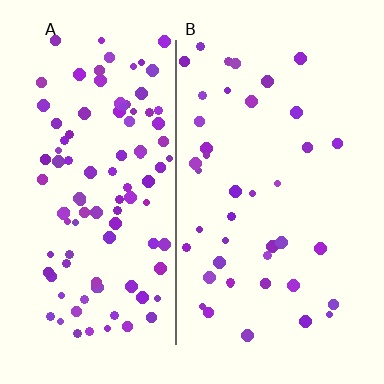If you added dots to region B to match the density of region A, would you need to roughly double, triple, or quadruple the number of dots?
Approximately triple.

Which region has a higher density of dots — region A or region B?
A (the left).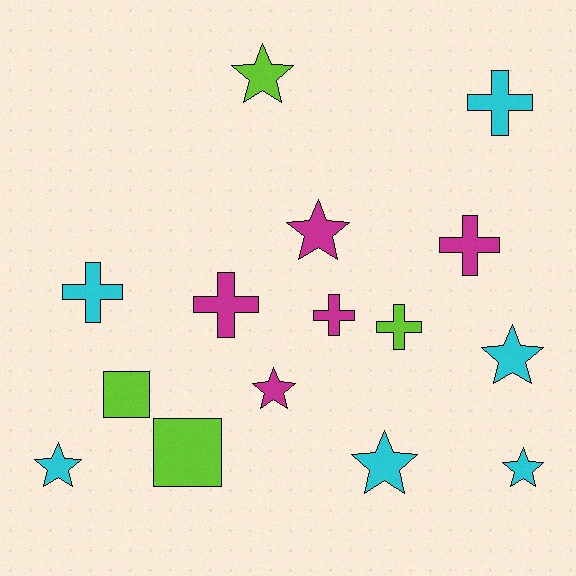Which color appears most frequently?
Cyan, with 6 objects.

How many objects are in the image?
There are 15 objects.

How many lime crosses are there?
There is 1 lime cross.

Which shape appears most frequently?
Star, with 7 objects.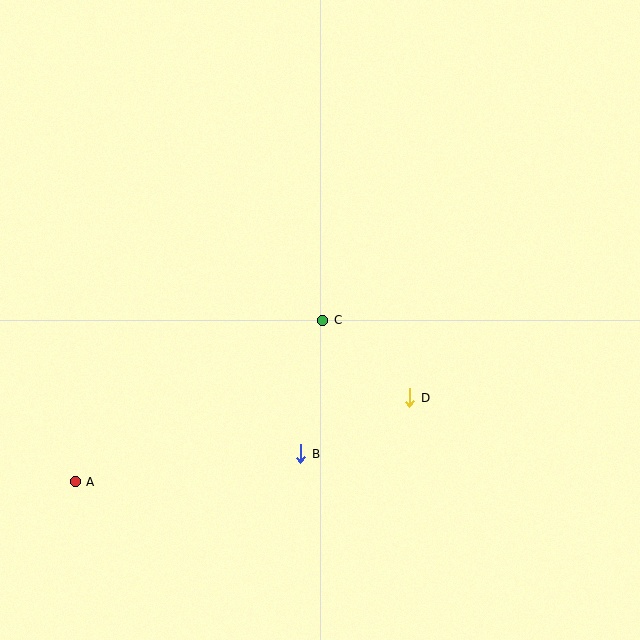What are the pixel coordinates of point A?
Point A is at (75, 482).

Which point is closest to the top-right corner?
Point C is closest to the top-right corner.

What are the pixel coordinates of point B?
Point B is at (301, 454).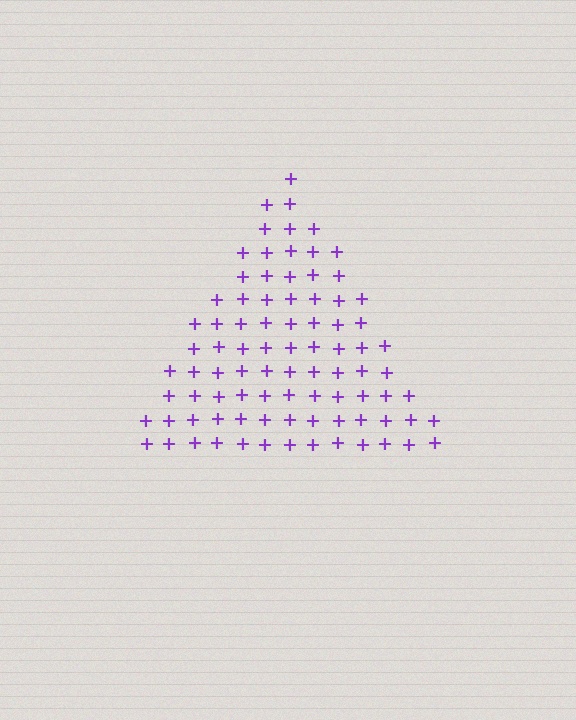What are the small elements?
The small elements are plus signs.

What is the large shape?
The large shape is a triangle.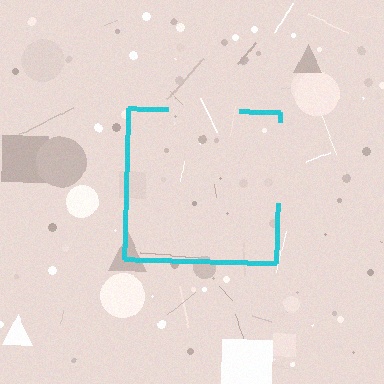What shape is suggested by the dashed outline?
The dashed outline suggests a square.